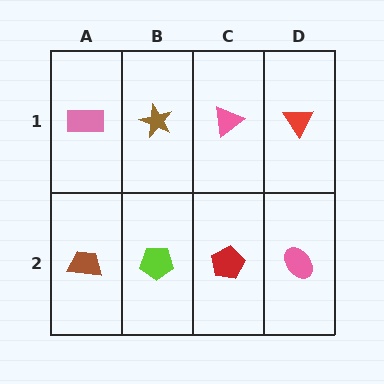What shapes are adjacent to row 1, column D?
A pink ellipse (row 2, column D), a pink triangle (row 1, column C).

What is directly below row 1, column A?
A brown trapezoid.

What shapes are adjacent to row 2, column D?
A red triangle (row 1, column D), a red pentagon (row 2, column C).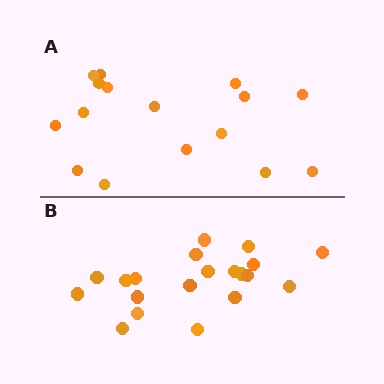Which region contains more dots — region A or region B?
Region B (the bottom region) has more dots.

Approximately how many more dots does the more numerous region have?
Region B has about 4 more dots than region A.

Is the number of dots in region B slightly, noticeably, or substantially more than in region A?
Region B has noticeably more, but not dramatically so. The ratio is roughly 1.2 to 1.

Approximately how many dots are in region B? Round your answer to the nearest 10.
About 20 dots.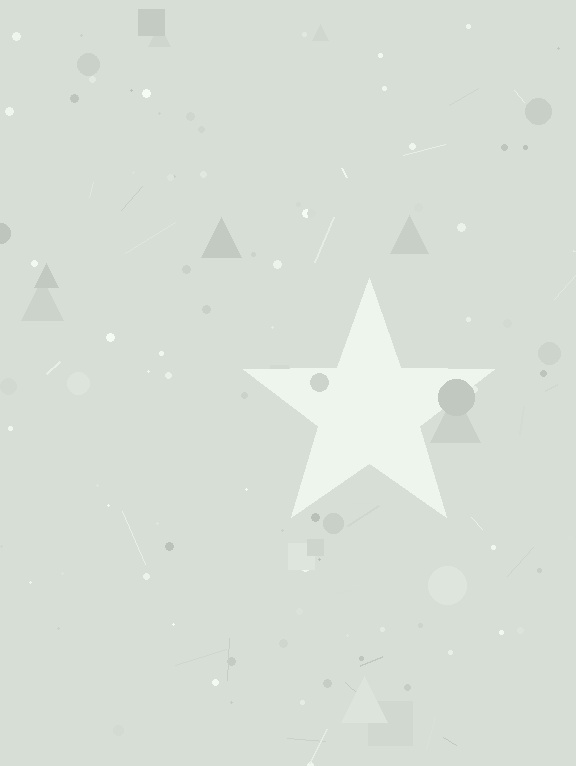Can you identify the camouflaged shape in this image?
The camouflaged shape is a star.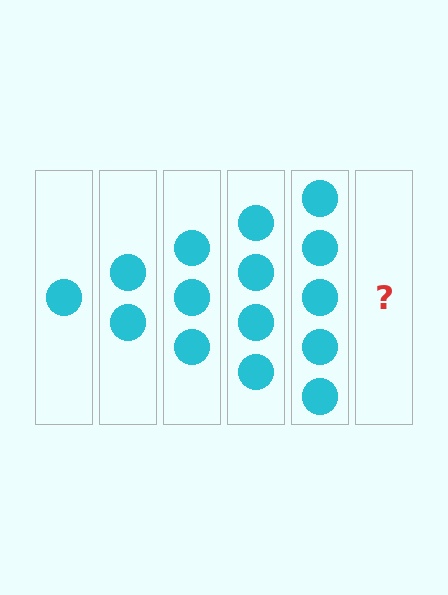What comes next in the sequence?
The next element should be 6 circles.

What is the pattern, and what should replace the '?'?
The pattern is that each step adds one more circle. The '?' should be 6 circles.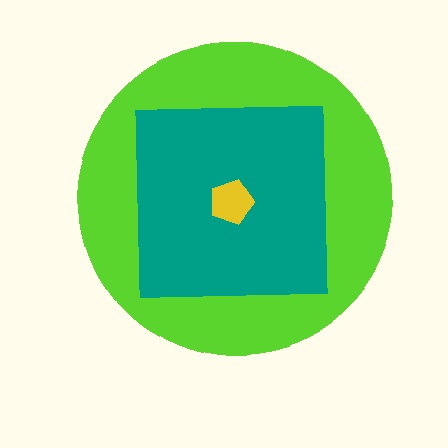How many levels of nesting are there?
3.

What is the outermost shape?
The lime circle.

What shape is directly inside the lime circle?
The teal square.